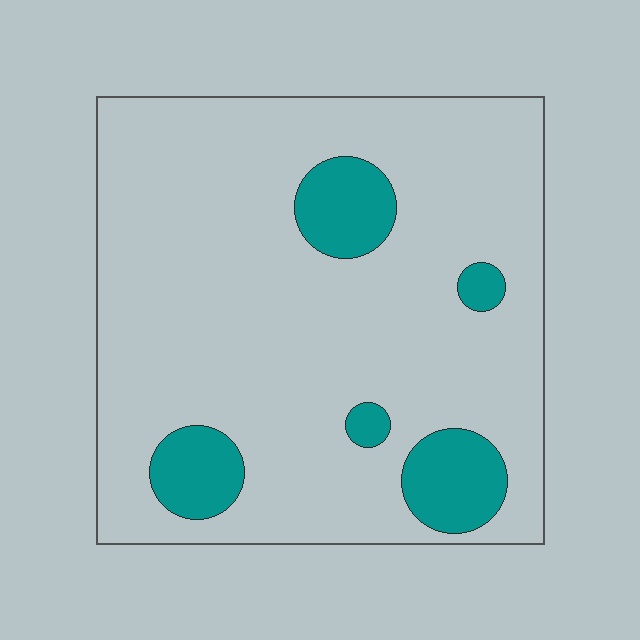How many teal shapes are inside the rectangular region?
5.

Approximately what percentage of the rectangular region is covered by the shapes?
Approximately 15%.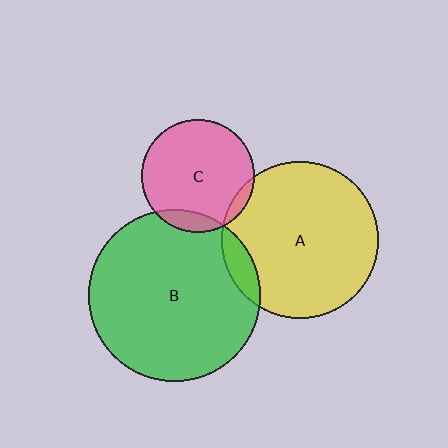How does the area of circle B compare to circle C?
Approximately 2.3 times.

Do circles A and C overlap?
Yes.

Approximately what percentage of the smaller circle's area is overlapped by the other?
Approximately 5%.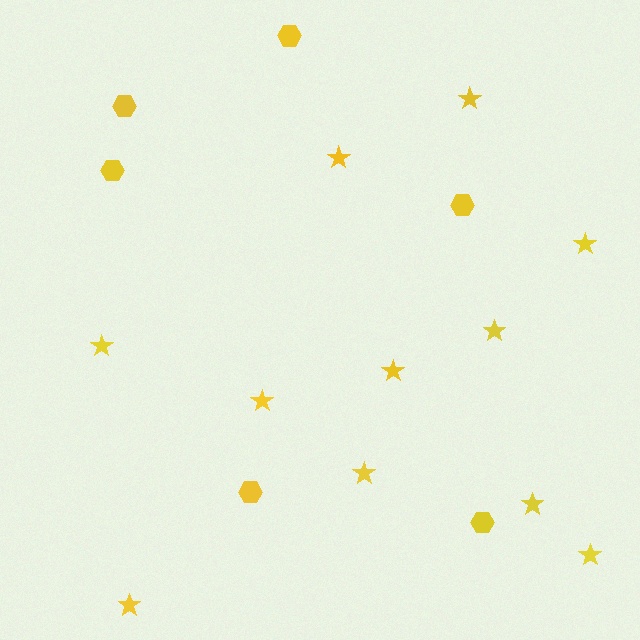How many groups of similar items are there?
There are 2 groups: one group of stars (11) and one group of hexagons (6).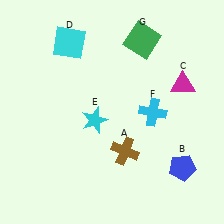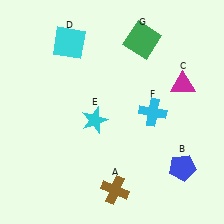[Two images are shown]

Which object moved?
The brown cross (A) moved down.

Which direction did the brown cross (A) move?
The brown cross (A) moved down.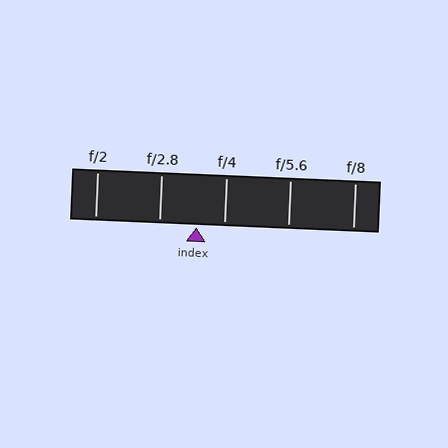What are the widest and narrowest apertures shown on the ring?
The widest aperture shown is f/2 and the narrowest is f/8.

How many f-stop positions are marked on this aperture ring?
There are 5 f-stop positions marked.